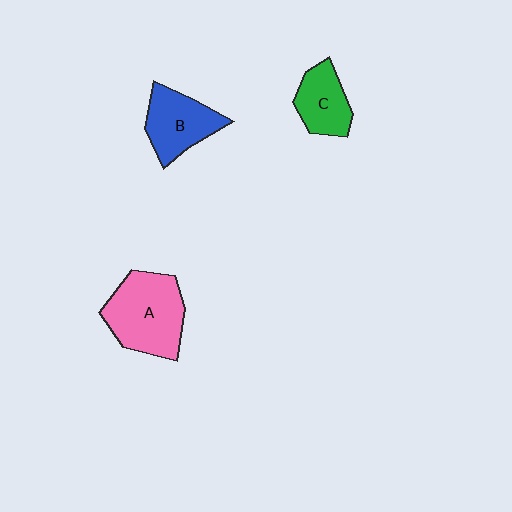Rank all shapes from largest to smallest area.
From largest to smallest: A (pink), B (blue), C (green).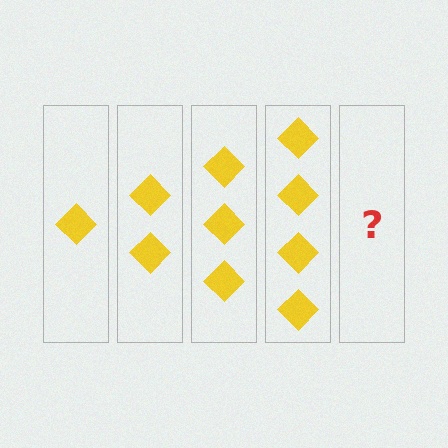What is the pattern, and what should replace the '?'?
The pattern is that each step adds one more diamond. The '?' should be 5 diamonds.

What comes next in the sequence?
The next element should be 5 diamonds.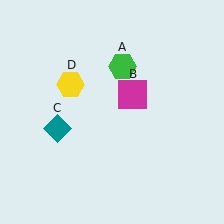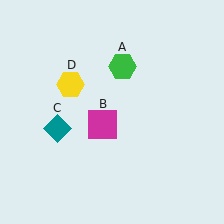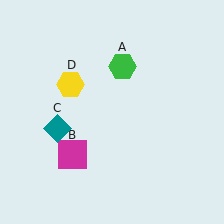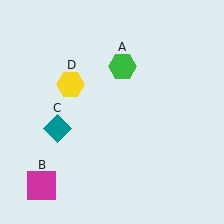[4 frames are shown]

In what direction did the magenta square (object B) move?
The magenta square (object B) moved down and to the left.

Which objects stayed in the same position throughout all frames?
Green hexagon (object A) and teal diamond (object C) and yellow hexagon (object D) remained stationary.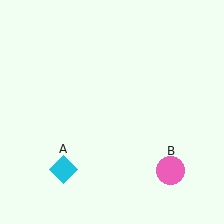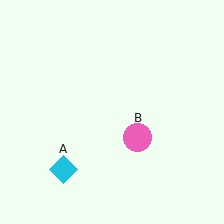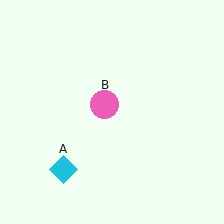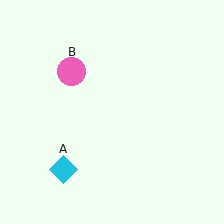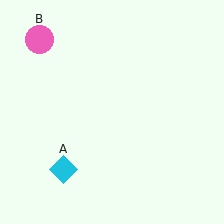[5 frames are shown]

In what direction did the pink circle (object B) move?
The pink circle (object B) moved up and to the left.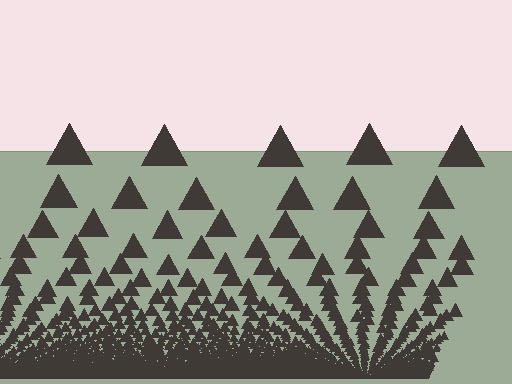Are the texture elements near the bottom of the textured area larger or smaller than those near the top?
Smaller. The gradient is inverted — elements near the bottom are smaller and denser.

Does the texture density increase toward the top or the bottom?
Density increases toward the bottom.